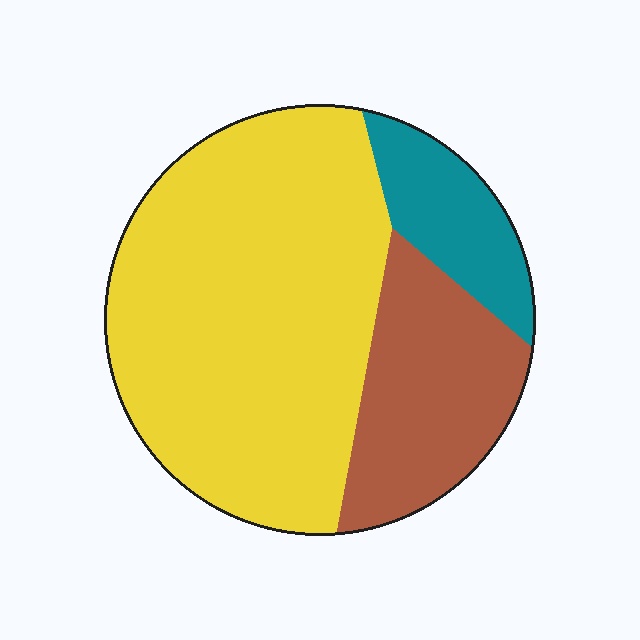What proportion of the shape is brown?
Brown covers roughly 25% of the shape.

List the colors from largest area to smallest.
From largest to smallest: yellow, brown, teal.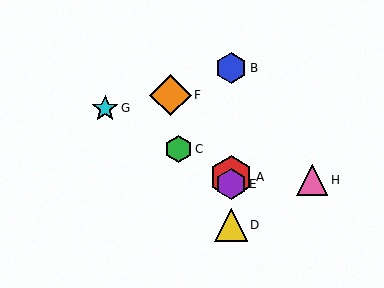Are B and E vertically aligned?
Yes, both are at x≈231.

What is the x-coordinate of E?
Object E is at x≈231.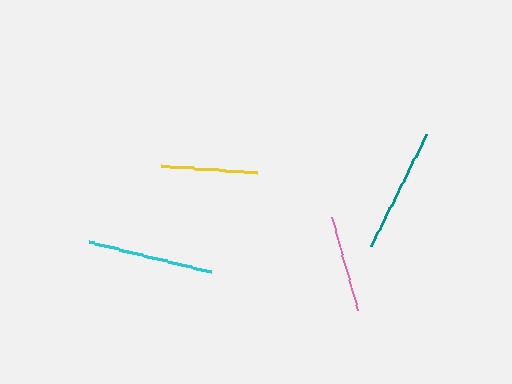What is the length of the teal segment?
The teal segment is approximately 126 pixels long.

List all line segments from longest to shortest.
From longest to shortest: teal, cyan, pink, yellow.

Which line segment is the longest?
The teal line is the longest at approximately 126 pixels.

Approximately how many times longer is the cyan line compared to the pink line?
The cyan line is approximately 1.3 times the length of the pink line.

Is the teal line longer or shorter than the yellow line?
The teal line is longer than the yellow line.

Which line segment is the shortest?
The yellow line is the shortest at approximately 96 pixels.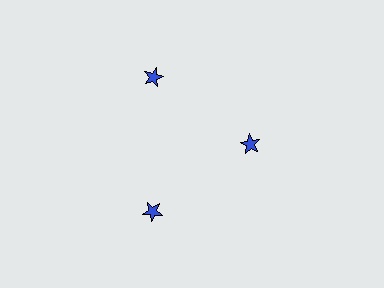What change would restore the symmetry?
The symmetry would be restored by moving it outward, back onto the ring so that all 3 stars sit at equal angles and equal distance from the center.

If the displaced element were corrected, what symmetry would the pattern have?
It would have 3-fold rotational symmetry — the pattern would map onto itself every 120 degrees.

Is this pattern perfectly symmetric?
No. The 3 blue stars are arranged in a ring, but one element near the 3 o'clock position is pulled inward toward the center, breaking the 3-fold rotational symmetry.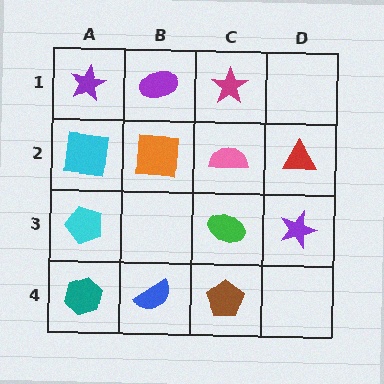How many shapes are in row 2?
4 shapes.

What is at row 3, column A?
A cyan pentagon.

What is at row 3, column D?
A purple star.